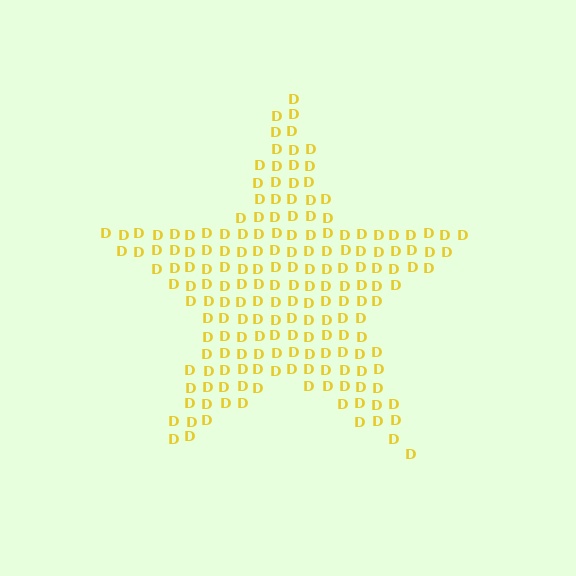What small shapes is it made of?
It is made of small letter D's.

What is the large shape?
The large shape is a star.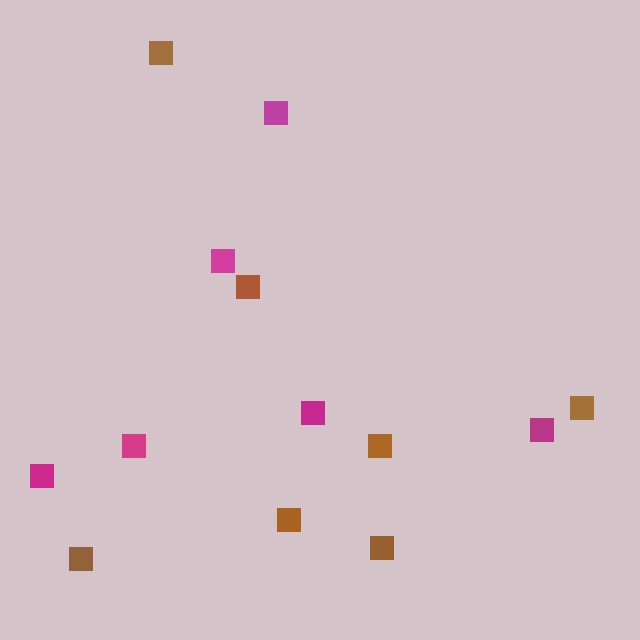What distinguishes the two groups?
There are 2 groups: one group of brown squares (7) and one group of magenta squares (6).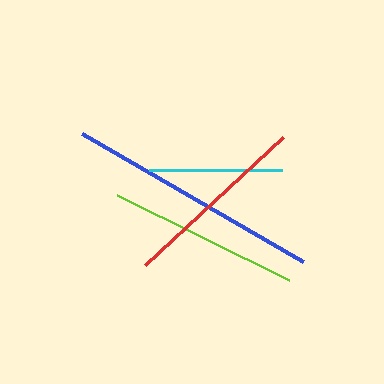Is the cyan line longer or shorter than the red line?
The red line is longer than the cyan line.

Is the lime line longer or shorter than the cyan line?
The lime line is longer than the cyan line.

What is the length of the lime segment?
The lime segment is approximately 192 pixels long.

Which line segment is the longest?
The blue line is the longest at approximately 255 pixels.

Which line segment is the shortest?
The cyan line is the shortest at approximately 132 pixels.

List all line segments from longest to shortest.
From longest to shortest: blue, lime, red, cyan.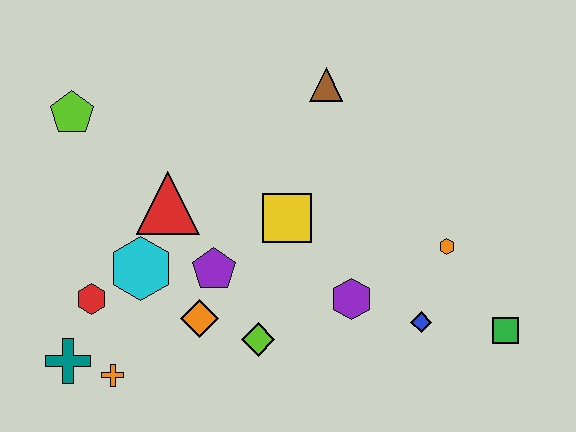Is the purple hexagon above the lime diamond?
Yes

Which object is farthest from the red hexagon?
The green square is farthest from the red hexagon.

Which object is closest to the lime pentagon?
The red triangle is closest to the lime pentagon.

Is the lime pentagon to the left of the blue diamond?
Yes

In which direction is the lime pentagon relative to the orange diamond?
The lime pentagon is above the orange diamond.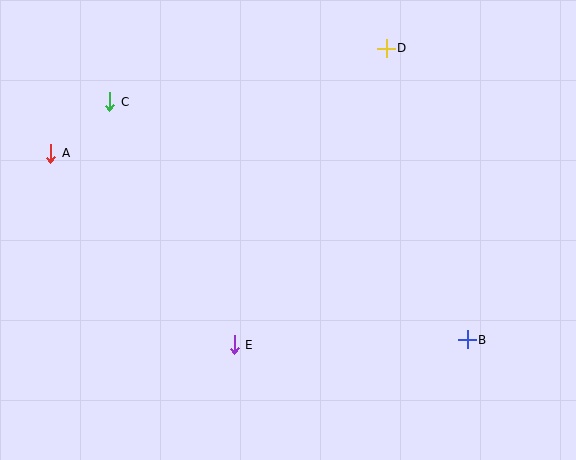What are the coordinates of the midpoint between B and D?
The midpoint between B and D is at (427, 194).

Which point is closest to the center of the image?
Point E at (234, 345) is closest to the center.